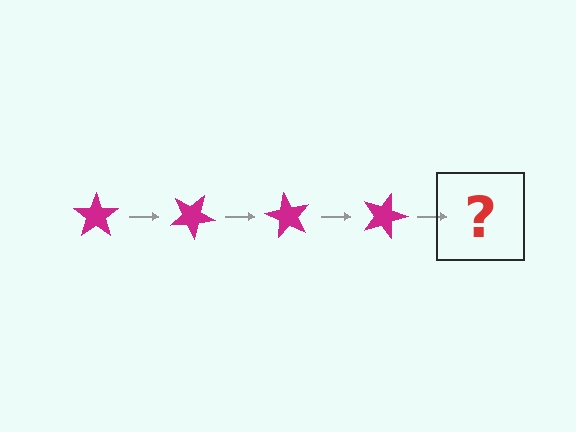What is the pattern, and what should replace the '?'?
The pattern is that the star rotates 30 degrees each step. The '?' should be a magenta star rotated 120 degrees.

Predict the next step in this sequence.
The next step is a magenta star rotated 120 degrees.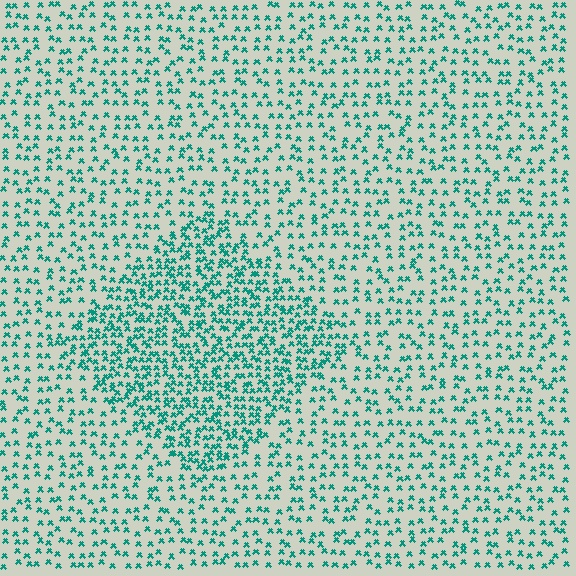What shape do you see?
I see a diamond.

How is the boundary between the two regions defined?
The boundary is defined by a change in element density (approximately 2.0x ratio). All elements are the same color, size, and shape.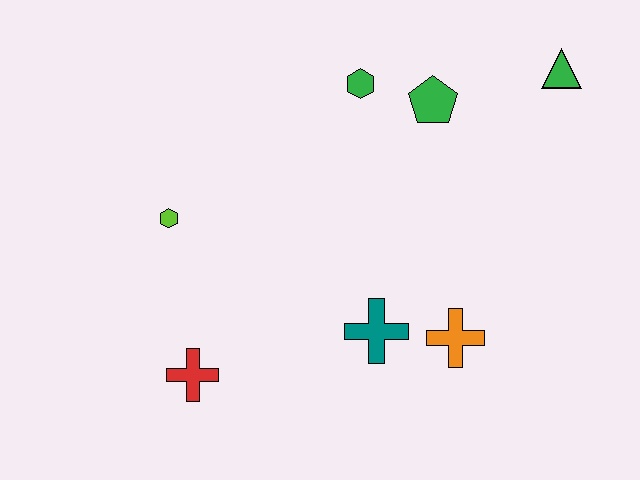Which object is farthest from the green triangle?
The red cross is farthest from the green triangle.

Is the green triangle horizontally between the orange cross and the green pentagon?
No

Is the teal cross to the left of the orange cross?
Yes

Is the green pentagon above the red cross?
Yes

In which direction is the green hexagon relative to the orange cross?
The green hexagon is above the orange cross.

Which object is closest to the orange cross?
The teal cross is closest to the orange cross.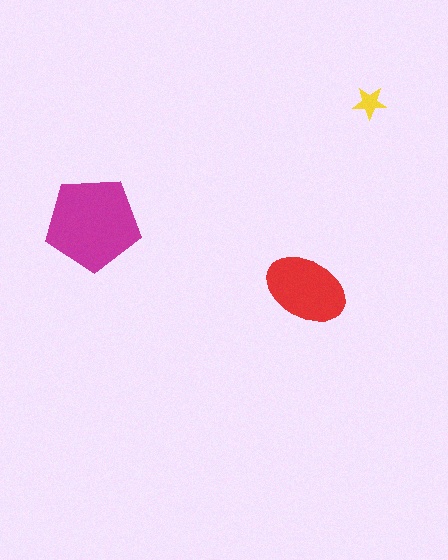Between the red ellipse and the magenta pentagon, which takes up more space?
The magenta pentagon.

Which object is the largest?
The magenta pentagon.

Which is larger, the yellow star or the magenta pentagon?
The magenta pentagon.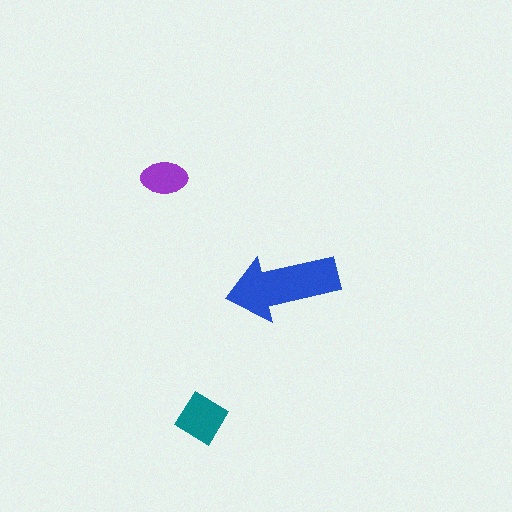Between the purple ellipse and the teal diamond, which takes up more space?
The teal diamond.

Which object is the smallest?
The purple ellipse.